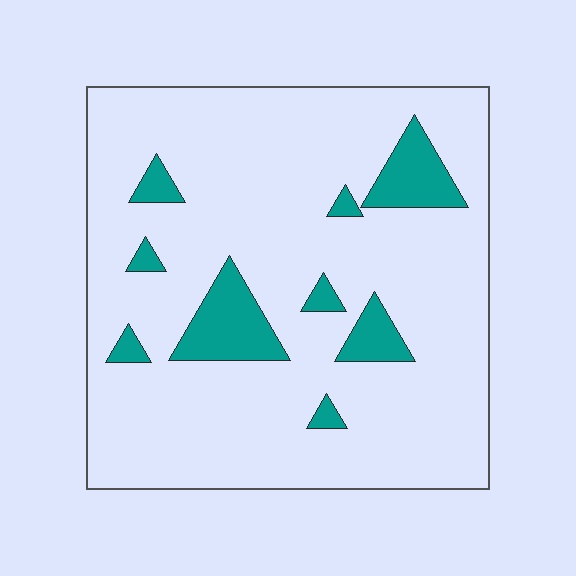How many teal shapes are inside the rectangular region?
9.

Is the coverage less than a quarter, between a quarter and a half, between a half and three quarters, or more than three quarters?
Less than a quarter.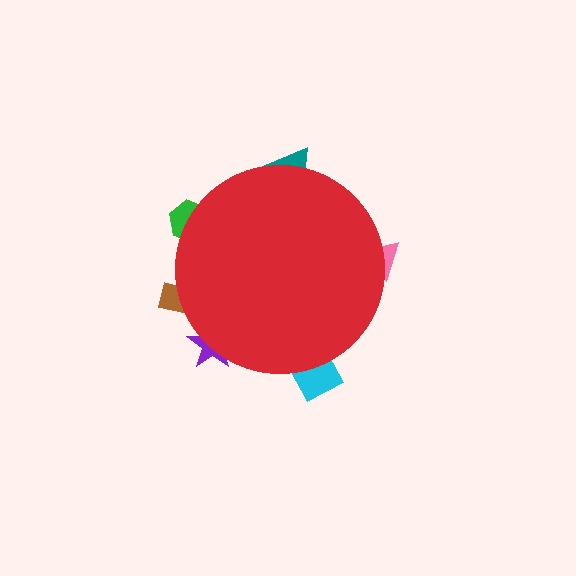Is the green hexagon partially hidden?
Yes, the green hexagon is partially hidden behind the red circle.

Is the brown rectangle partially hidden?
Yes, the brown rectangle is partially hidden behind the red circle.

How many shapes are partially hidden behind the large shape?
6 shapes are partially hidden.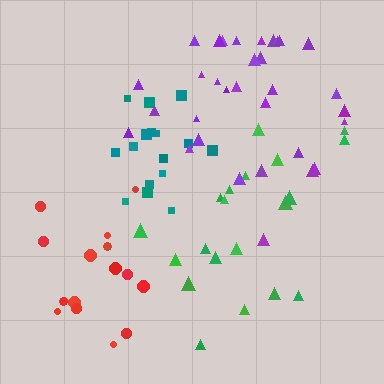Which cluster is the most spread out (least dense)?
Green.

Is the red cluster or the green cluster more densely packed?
Red.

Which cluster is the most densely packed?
Teal.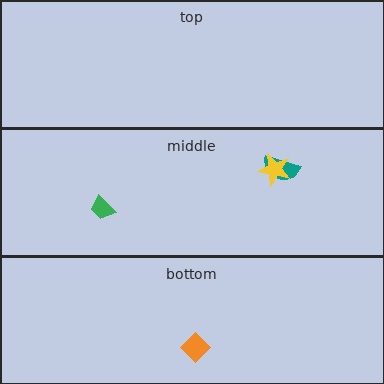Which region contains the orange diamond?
The bottom region.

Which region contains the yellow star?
The middle region.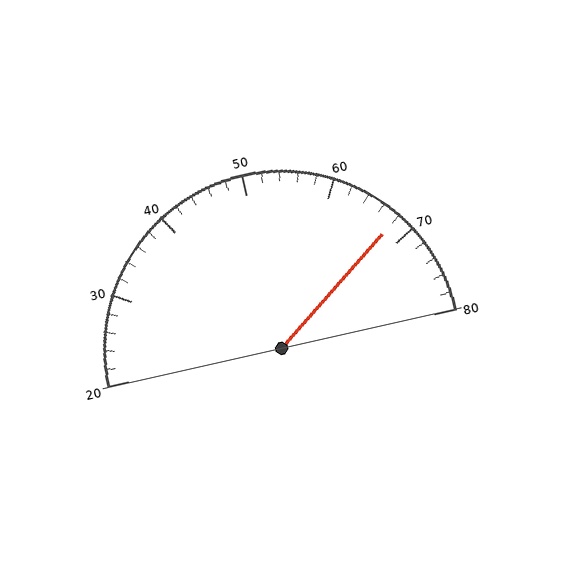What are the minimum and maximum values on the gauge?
The gauge ranges from 20 to 80.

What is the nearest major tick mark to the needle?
The nearest major tick mark is 70.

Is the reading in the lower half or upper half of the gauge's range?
The reading is in the upper half of the range (20 to 80).